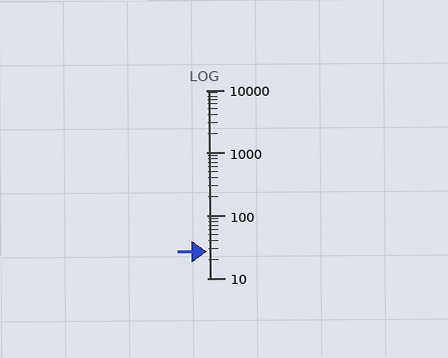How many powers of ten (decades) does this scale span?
The scale spans 3 decades, from 10 to 10000.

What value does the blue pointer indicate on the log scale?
The pointer indicates approximately 26.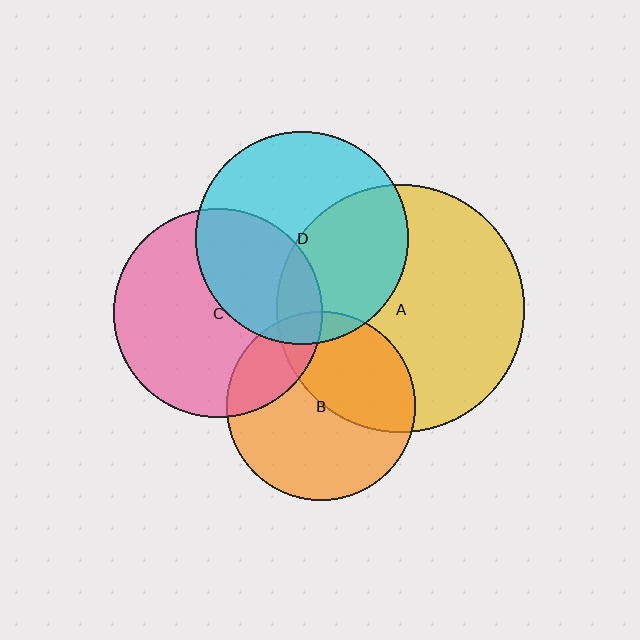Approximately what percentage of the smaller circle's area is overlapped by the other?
Approximately 10%.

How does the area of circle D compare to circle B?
Approximately 1.3 times.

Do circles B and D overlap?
Yes.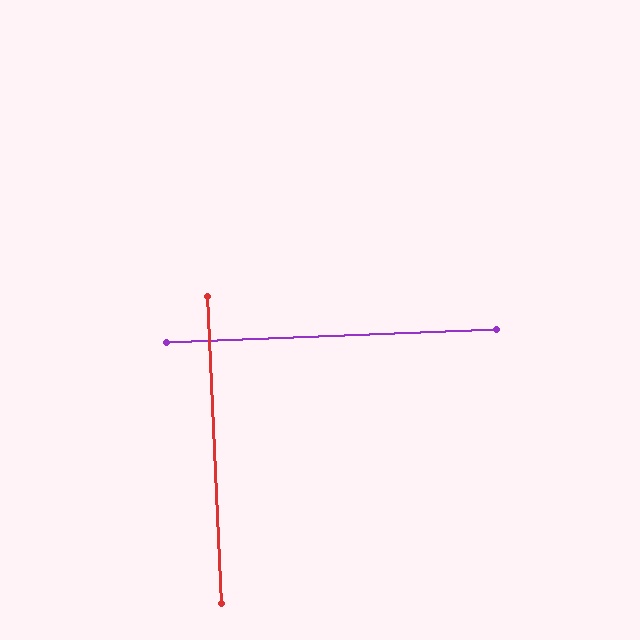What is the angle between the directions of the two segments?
Approximately 89 degrees.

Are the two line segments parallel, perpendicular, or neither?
Perpendicular — they meet at approximately 89°.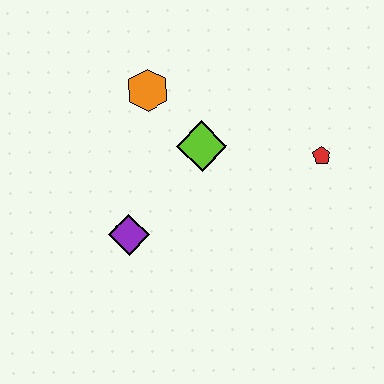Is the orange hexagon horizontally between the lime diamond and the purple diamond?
Yes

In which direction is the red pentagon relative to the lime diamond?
The red pentagon is to the right of the lime diamond.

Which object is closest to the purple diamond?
The lime diamond is closest to the purple diamond.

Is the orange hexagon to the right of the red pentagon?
No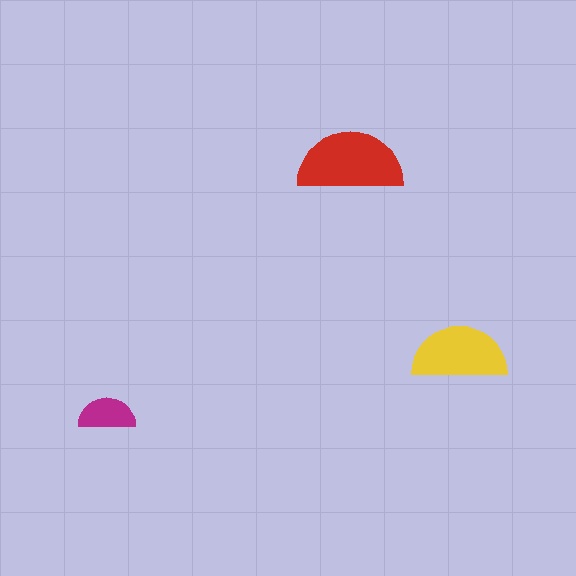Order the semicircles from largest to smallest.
the red one, the yellow one, the magenta one.